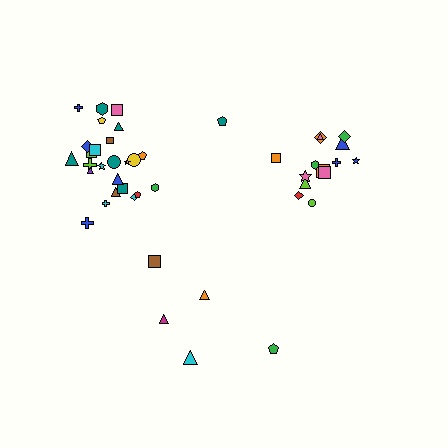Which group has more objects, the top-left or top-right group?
The top-left group.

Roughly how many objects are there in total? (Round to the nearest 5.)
Roughly 45 objects in total.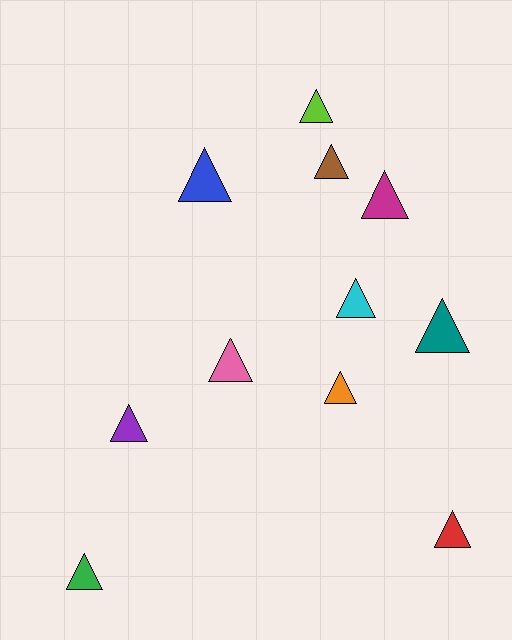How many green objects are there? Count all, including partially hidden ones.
There is 1 green object.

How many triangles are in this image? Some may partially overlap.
There are 11 triangles.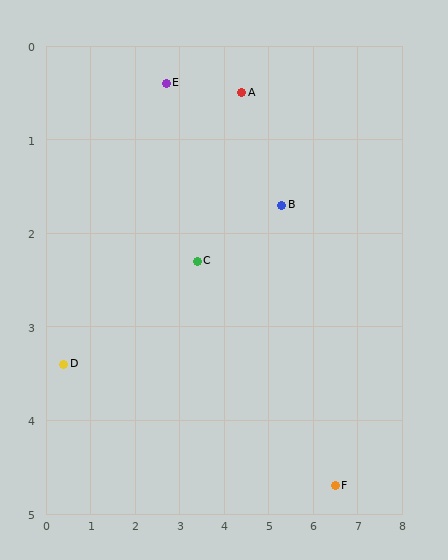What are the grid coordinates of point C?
Point C is at approximately (3.4, 2.3).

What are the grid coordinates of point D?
Point D is at approximately (0.4, 3.4).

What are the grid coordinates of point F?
Point F is at approximately (6.5, 4.7).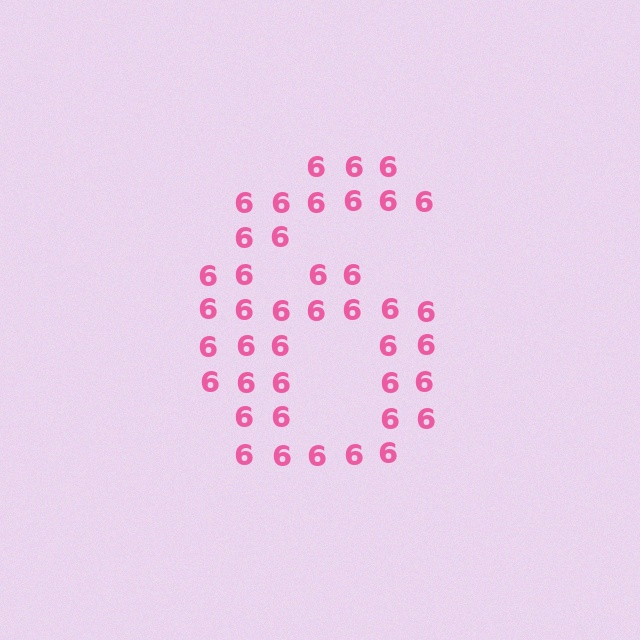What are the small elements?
The small elements are digit 6's.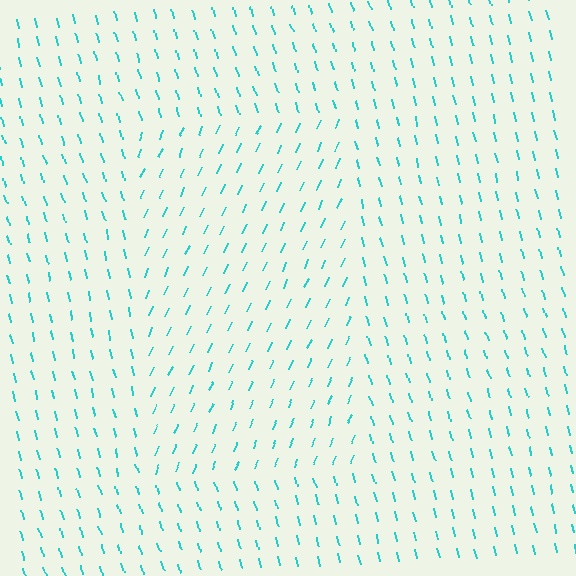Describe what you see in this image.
The image is filled with small cyan line segments. A rectangle region in the image has lines oriented differently from the surrounding lines, creating a visible texture boundary.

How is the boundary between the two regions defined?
The boundary is defined purely by a change in line orientation (approximately 38 degrees difference). All lines are the same color and thickness.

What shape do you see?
I see a rectangle.